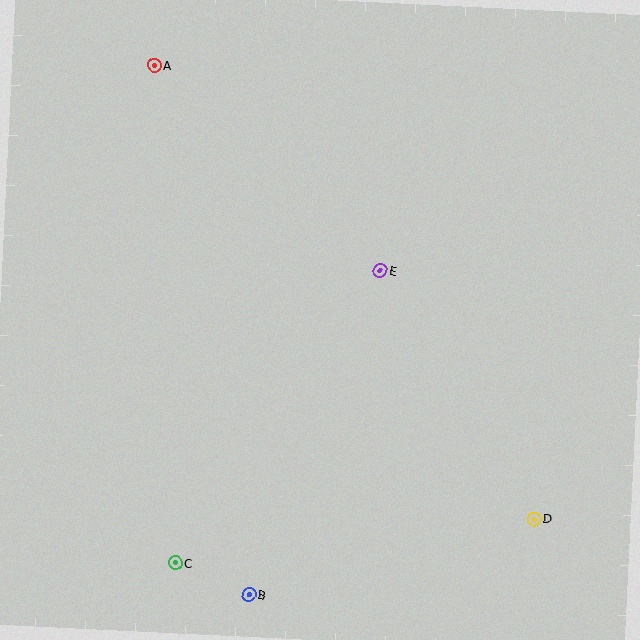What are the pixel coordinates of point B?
Point B is at (249, 594).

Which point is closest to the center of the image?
Point E at (380, 270) is closest to the center.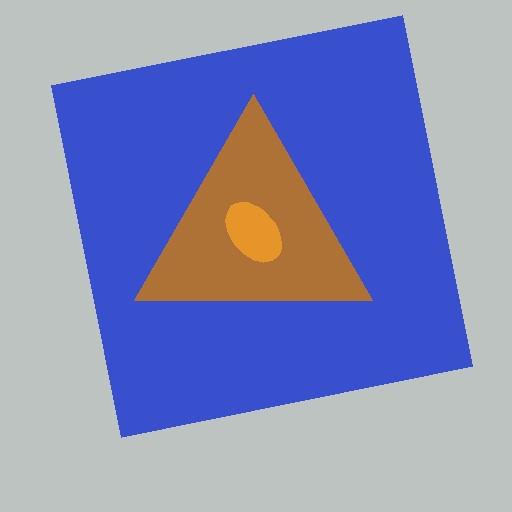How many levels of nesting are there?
3.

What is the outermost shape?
The blue square.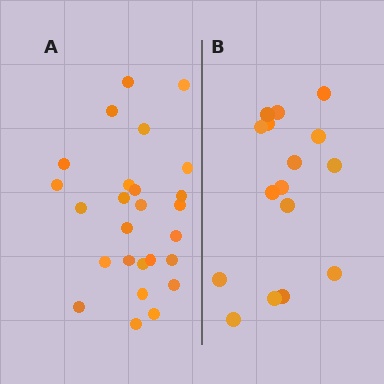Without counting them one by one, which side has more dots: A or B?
Region A (the left region) has more dots.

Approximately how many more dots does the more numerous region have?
Region A has roughly 10 or so more dots than region B.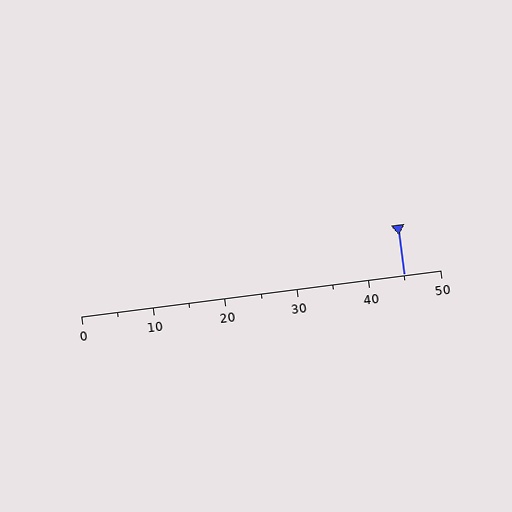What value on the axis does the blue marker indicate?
The marker indicates approximately 45.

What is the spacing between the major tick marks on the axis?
The major ticks are spaced 10 apart.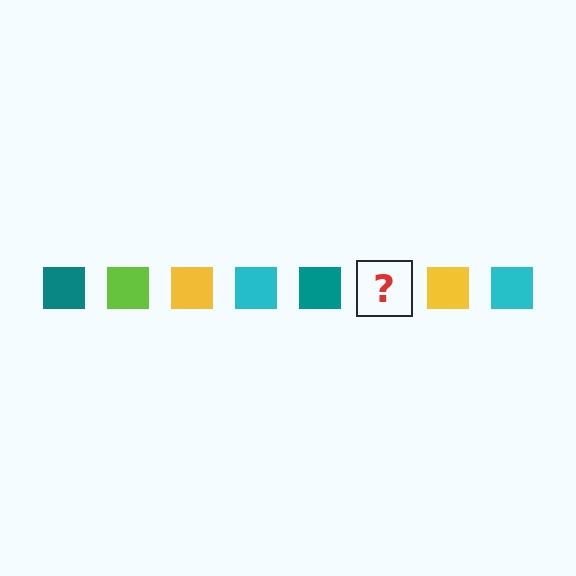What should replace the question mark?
The question mark should be replaced with a lime square.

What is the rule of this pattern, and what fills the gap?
The rule is that the pattern cycles through teal, lime, yellow, cyan squares. The gap should be filled with a lime square.